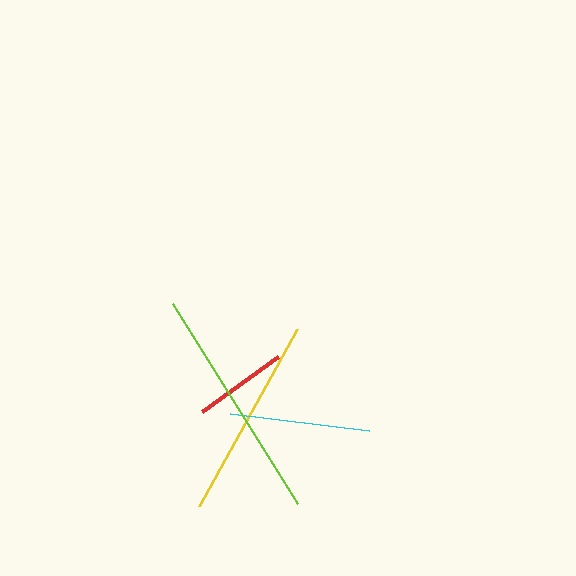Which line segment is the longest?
The lime line is the longest at approximately 236 pixels.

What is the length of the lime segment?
The lime segment is approximately 236 pixels long.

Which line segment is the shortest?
The red line is the shortest at approximately 94 pixels.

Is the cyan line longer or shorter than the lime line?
The lime line is longer than the cyan line.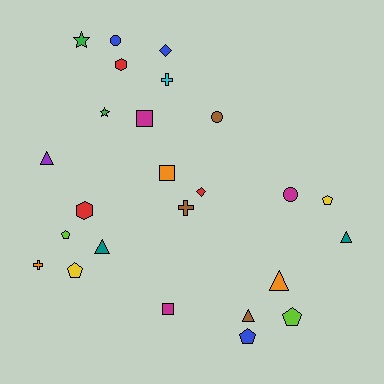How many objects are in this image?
There are 25 objects.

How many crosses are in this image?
There are 3 crosses.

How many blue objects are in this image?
There are 3 blue objects.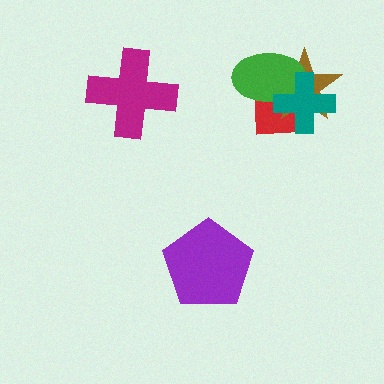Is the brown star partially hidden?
Yes, it is partially covered by another shape.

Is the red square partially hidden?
Yes, it is partially covered by another shape.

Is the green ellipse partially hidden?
Yes, it is partially covered by another shape.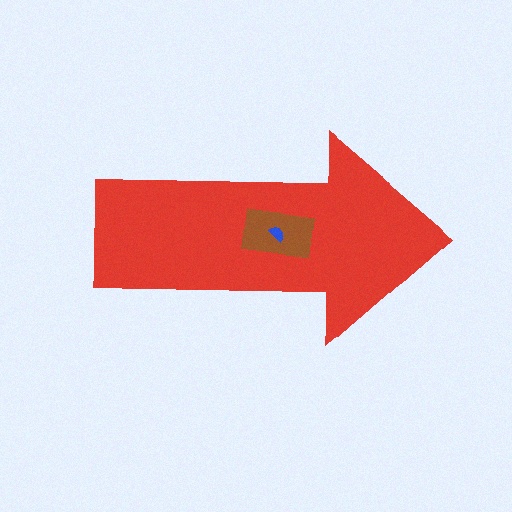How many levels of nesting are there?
3.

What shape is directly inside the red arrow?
The brown rectangle.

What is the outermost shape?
The red arrow.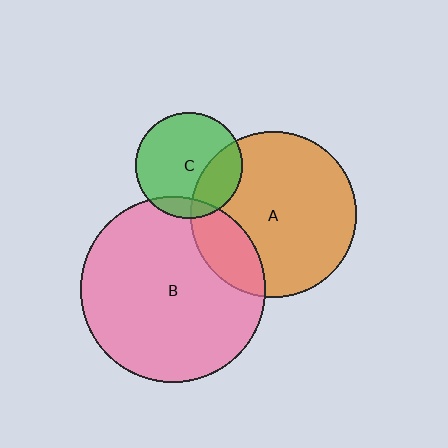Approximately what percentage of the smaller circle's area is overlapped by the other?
Approximately 30%.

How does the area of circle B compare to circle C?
Approximately 3.0 times.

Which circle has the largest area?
Circle B (pink).